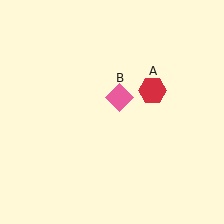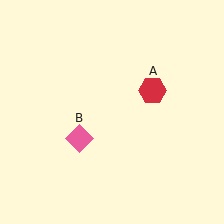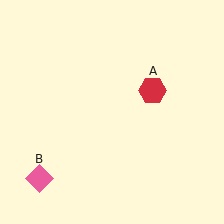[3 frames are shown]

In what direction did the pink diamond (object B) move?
The pink diamond (object B) moved down and to the left.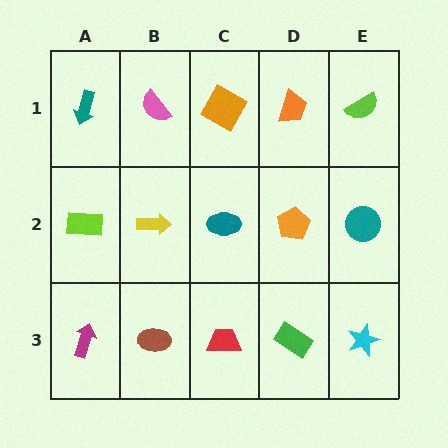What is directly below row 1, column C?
A teal ellipse.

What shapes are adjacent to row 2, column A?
A teal arrow (row 1, column A), a magenta arrow (row 3, column A), a yellow arrow (row 2, column B).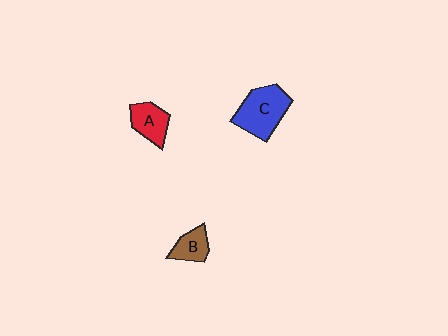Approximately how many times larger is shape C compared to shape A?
Approximately 1.7 times.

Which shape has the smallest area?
Shape B (brown).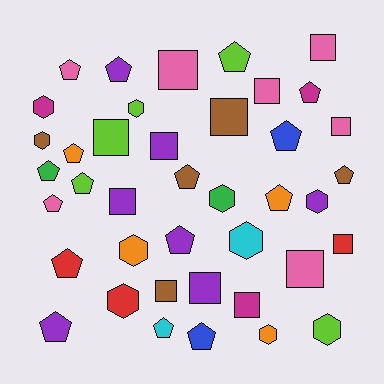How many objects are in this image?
There are 40 objects.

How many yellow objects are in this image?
There are no yellow objects.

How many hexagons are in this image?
There are 10 hexagons.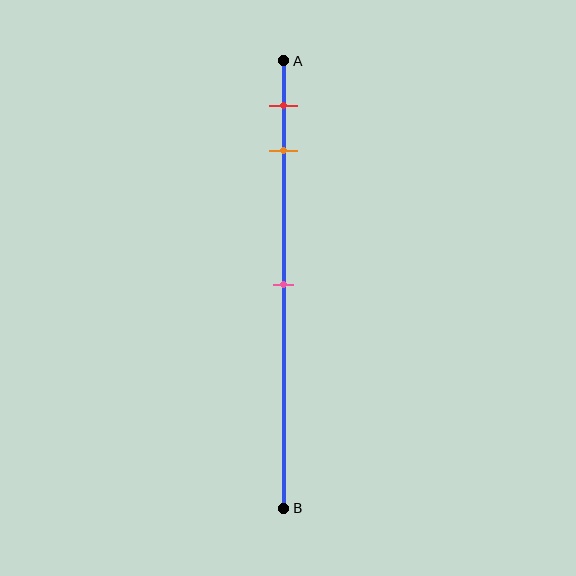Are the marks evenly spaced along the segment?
No, the marks are not evenly spaced.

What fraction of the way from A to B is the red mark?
The red mark is approximately 10% (0.1) of the way from A to B.